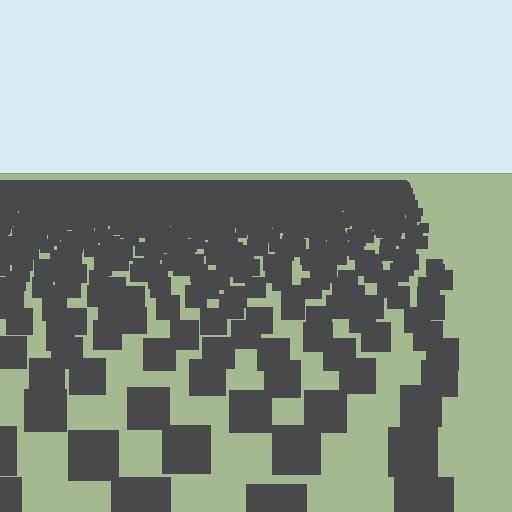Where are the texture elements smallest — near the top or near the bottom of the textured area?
Near the top.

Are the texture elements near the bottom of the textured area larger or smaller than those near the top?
Larger. Near the bottom, elements are closer to the viewer and appear at a bigger on-screen size.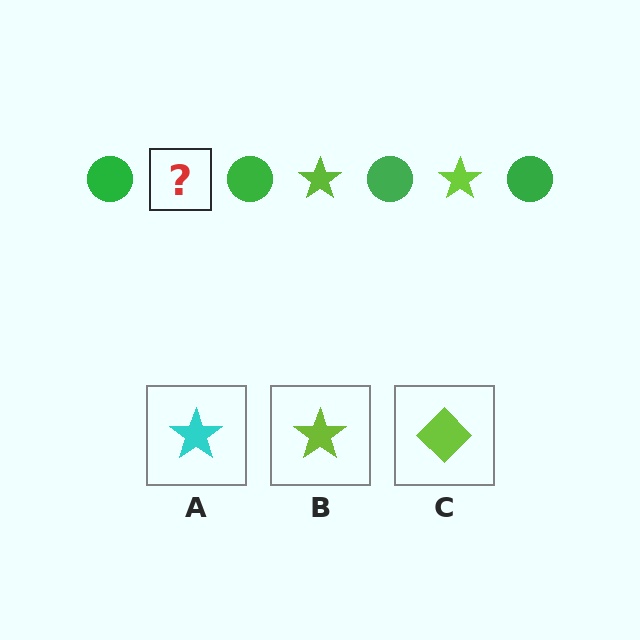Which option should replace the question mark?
Option B.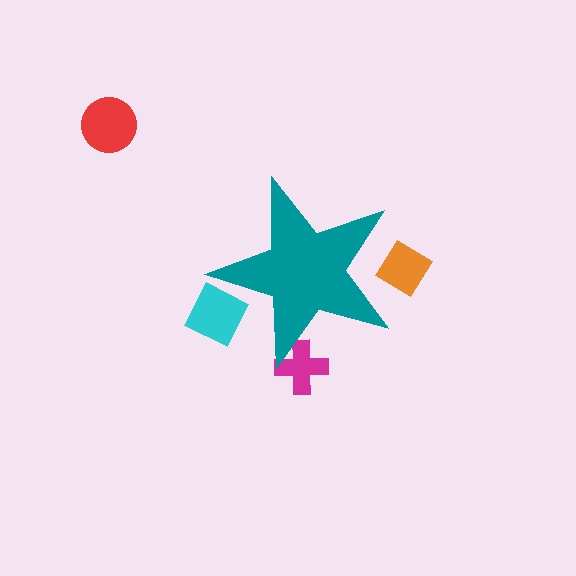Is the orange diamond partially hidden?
Yes, the orange diamond is partially hidden behind the teal star.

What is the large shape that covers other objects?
A teal star.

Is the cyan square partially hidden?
Yes, the cyan square is partially hidden behind the teal star.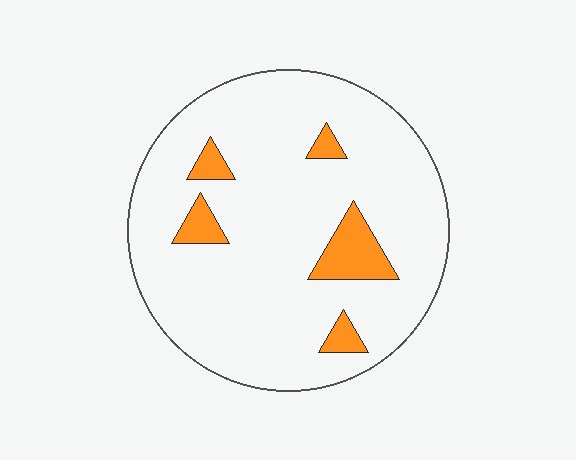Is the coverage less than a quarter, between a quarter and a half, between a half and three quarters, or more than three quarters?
Less than a quarter.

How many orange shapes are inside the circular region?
5.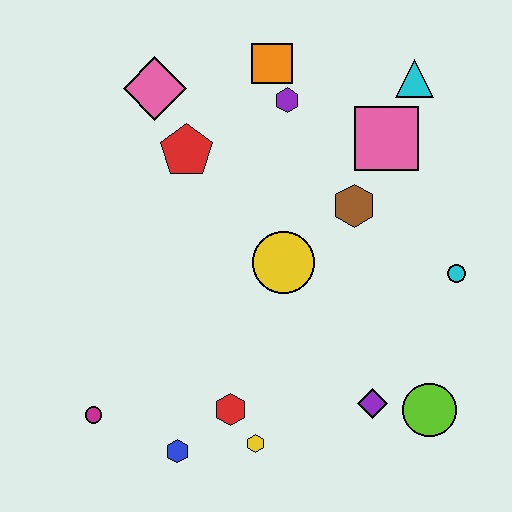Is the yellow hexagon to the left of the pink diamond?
No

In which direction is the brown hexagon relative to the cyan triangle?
The brown hexagon is below the cyan triangle.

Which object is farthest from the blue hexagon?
The cyan triangle is farthest from the blue hexagon.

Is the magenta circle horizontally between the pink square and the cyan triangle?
No